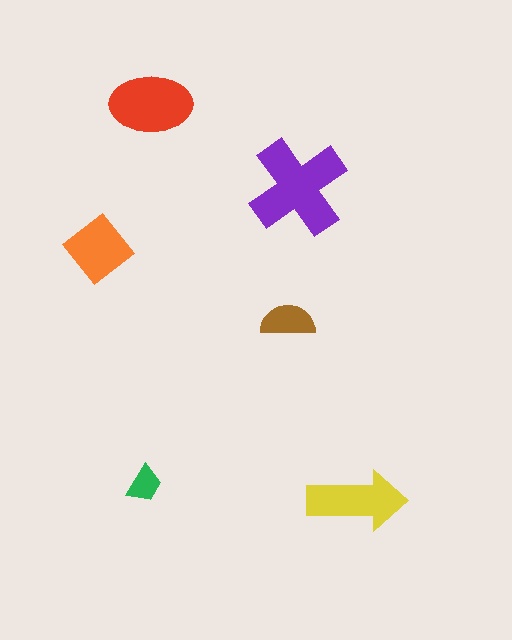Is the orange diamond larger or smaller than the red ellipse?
Smaller.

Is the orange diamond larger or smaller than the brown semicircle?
Larger.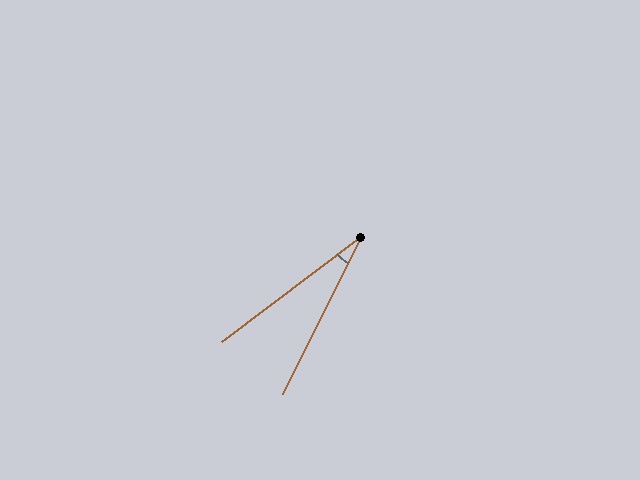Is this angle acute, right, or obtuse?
It is acute.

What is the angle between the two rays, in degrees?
Approximately 26 degrees.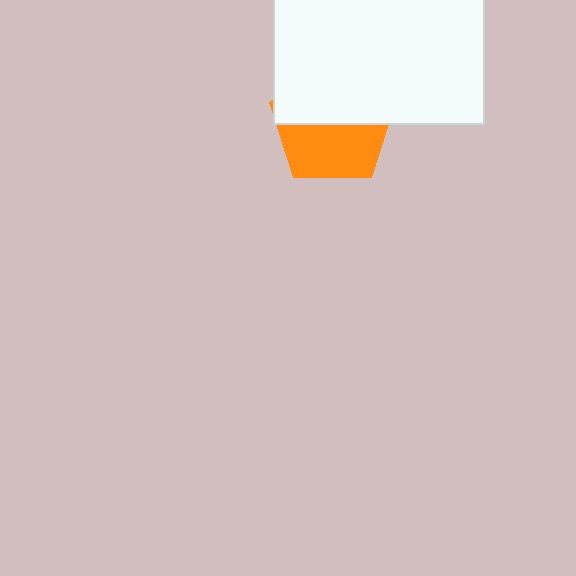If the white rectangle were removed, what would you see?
You would see the complete orange pentagon.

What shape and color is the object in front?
The object in front is a white rectangle.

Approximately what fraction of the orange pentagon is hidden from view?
Roughly 53% of the orange pentagon is hidden behind the white rectangle.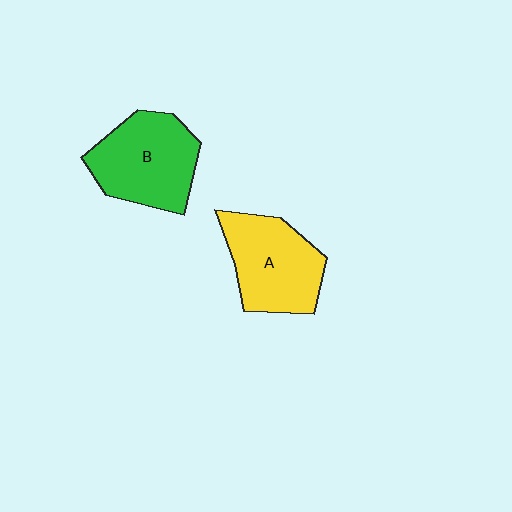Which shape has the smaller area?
Shape A (yellow).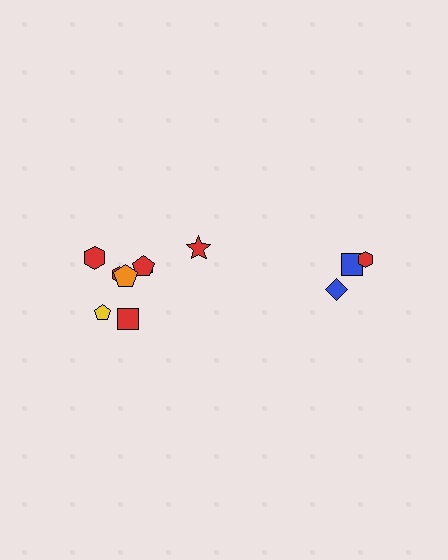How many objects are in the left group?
There are 8 objects.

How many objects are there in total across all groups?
There are 11 objects.